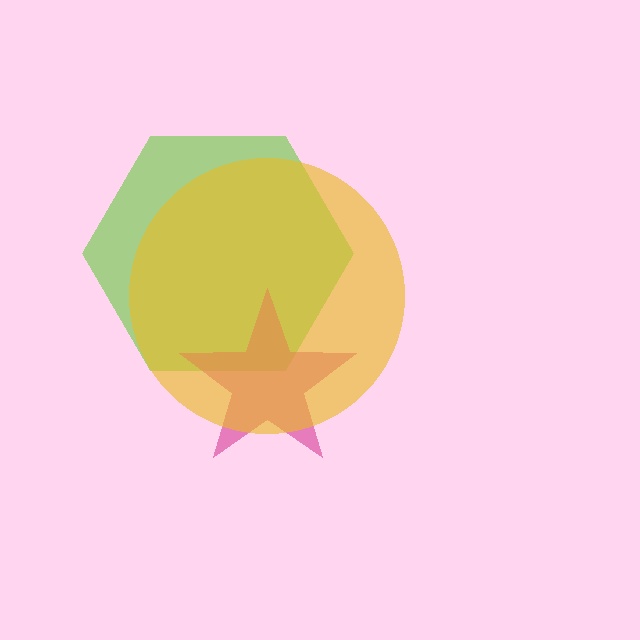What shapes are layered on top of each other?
The layered shapes are: a lime hexagon, a magenta star, a yellow circle.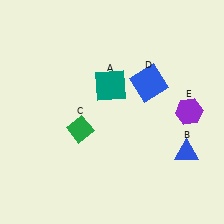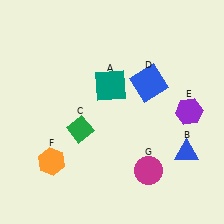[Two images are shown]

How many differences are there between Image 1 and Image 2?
There are 2 differences between the two images.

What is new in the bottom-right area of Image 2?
A magenta circle (G) was added in the bottom-right area of Image 2.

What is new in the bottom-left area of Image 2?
An orange hexagon (F) was added in the bottom-left area of Image 2.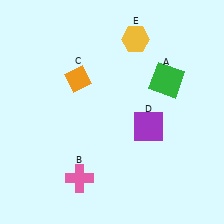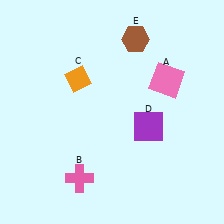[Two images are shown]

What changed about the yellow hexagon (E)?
In Image 1, E is yellow. In Image 2, it changed to brown.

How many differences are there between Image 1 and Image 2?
There are 2 differences between the two images.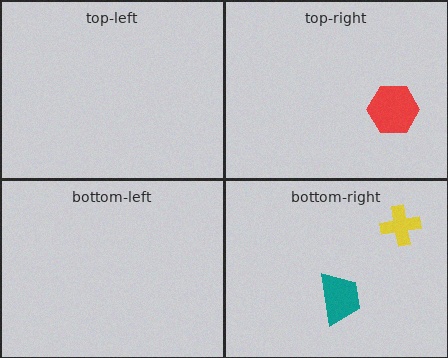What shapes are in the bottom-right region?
The teal trapezoid, the yellow cross.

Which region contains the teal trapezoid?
The bottom-right region.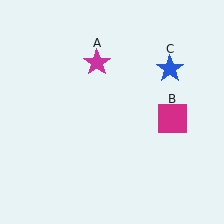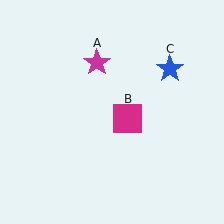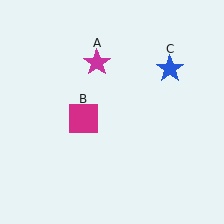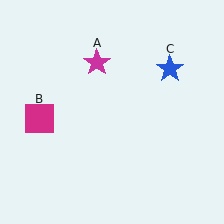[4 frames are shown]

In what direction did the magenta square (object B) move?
The magenta square (object B) moved left.